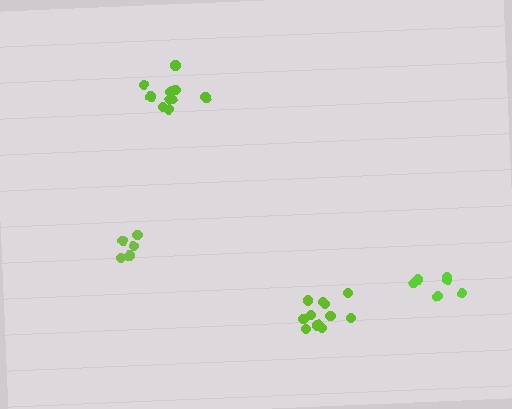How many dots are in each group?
Group 1: 10 dots, Group 2: 11 dots, Group 3: 5 dots, Group 4: 6 dots (32 total).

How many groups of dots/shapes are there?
There are 4 groups.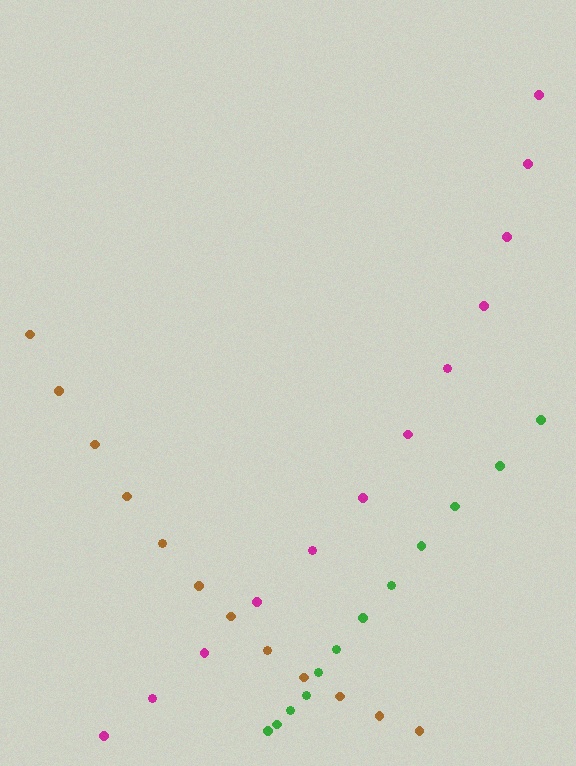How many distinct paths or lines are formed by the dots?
There are 3 distinct paths.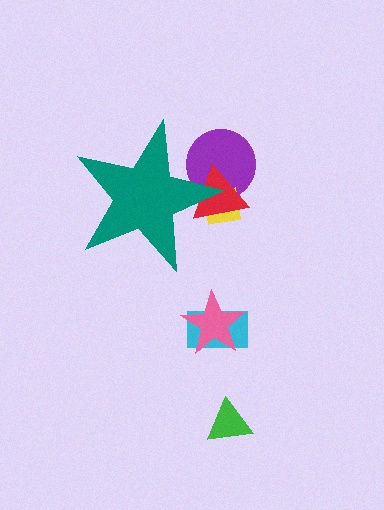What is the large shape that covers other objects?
A teal star.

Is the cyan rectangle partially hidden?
No, the cyan rectangle is fully visible.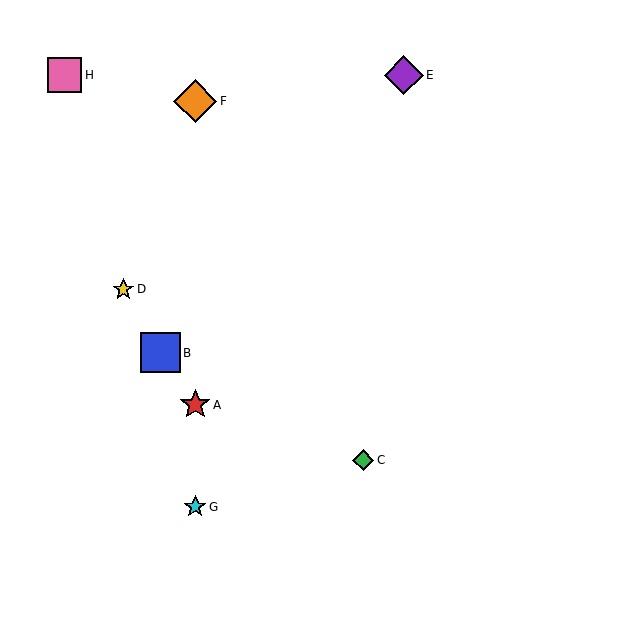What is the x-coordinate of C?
Object C is at x≈363.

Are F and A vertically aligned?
Yes, both are at x≈195.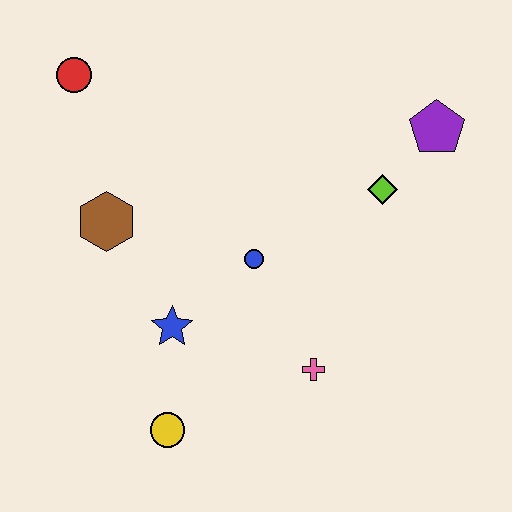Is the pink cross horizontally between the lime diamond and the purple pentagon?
No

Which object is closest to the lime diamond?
The purple pentagon is closest to the lime diamond.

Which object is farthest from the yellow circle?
The purple pentagon is farthest from the yellow circle.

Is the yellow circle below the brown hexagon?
Yes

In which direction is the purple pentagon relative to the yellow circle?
The purple pentagon is above the yellow circle.